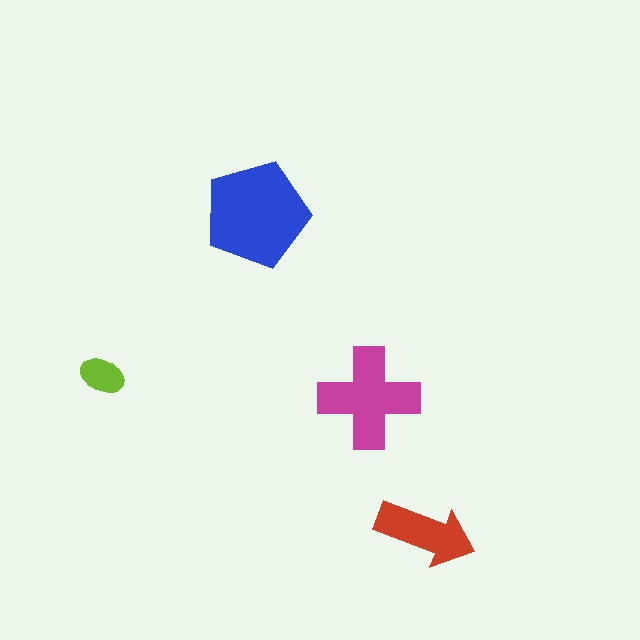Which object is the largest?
The blue pentagon.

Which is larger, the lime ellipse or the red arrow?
The red arrow.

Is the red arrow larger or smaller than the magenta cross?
Smaller.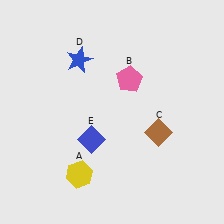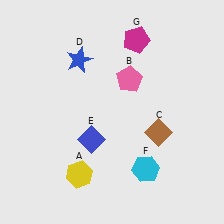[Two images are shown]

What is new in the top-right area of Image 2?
A magenta pentagon (G) was added in the top-right area of Image 2.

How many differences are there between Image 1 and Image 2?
There are 2 differences between the two images.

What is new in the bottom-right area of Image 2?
A cyan hexagon (F) was added in the bottom-right area of Image 2.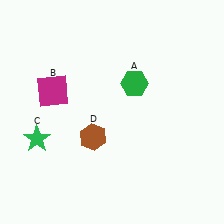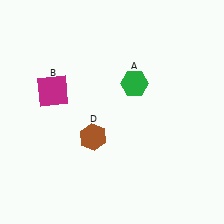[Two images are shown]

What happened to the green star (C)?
The green star (C) was removed in Image 2. It was in the bottom-left area of Image 1.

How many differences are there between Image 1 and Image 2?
There is 1 difference between the two images.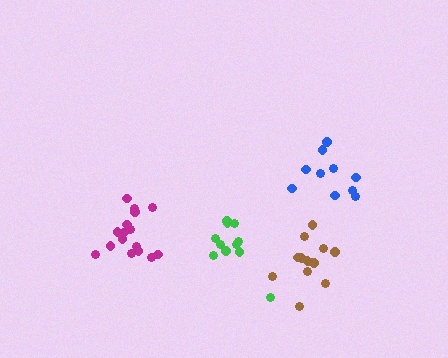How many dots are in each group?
Group 1: 11 dots, Group 2: 13 dots, Group 3: 16 dots, Group 4: 10 dots (50 total).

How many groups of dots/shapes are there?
There are 4 groups.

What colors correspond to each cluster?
The clusters are colored: green, brown, magenta, blue.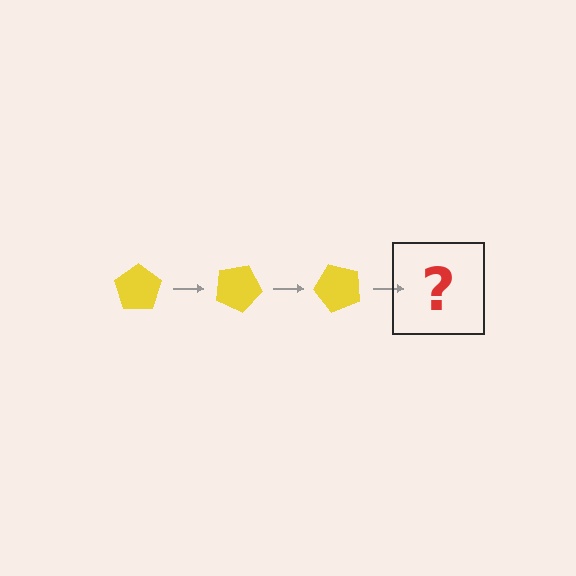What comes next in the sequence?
The next element should be a yellow pentagon rotated 75 degrees.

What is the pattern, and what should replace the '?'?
The pattern is that the pentagon rotates 25 degrees each step. The '?' should be a yellow pentagon rotated 75 degrees.